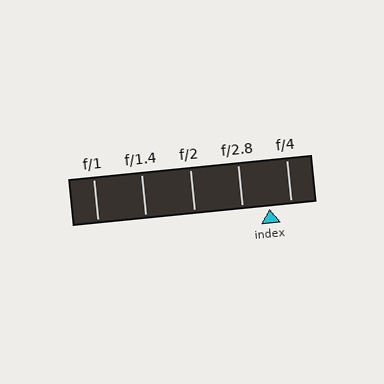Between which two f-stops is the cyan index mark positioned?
The index mark is between f/2.8 and f/4.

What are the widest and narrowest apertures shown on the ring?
The widest aperture shown is f/1 and the narrowest is f/4.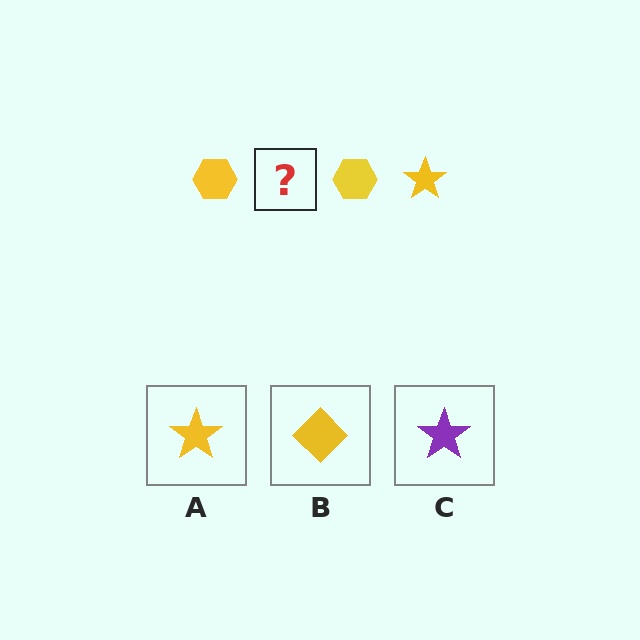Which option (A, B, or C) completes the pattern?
A.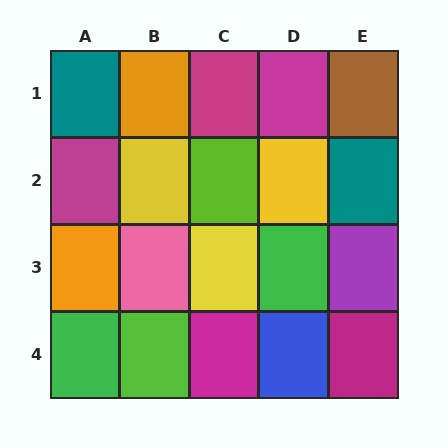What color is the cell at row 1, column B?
Orange.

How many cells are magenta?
5 cells are magenta.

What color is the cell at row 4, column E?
Magenta.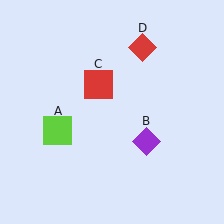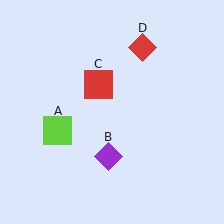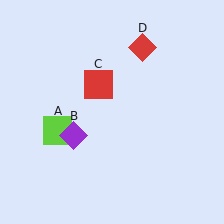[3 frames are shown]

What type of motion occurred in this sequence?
The purple diamond (object B) rotated clockwise around the center of the scene.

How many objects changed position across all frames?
1 object changed position: purple diamond (object B).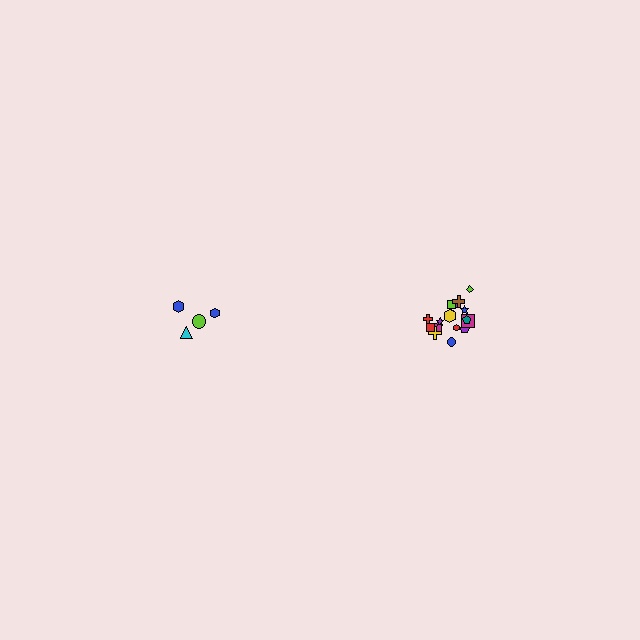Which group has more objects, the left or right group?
The right group.